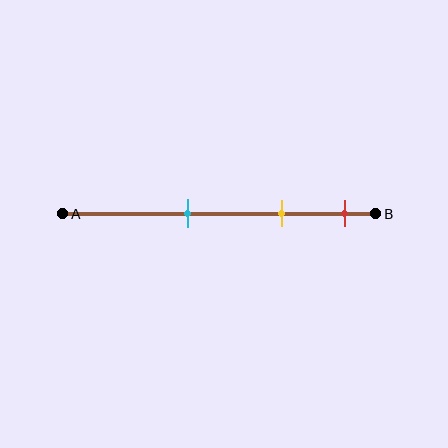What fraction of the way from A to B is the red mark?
The red mark is approximately 90% (0.9) of the way from A to B.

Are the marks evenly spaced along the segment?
Yes, the marks are approximately evenly spaced.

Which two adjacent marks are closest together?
The yellow and red marks are the closest adjacent pair.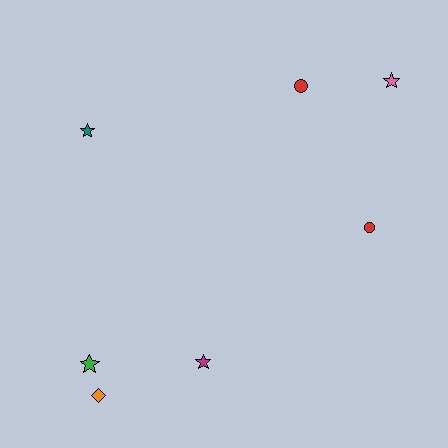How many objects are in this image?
There are 7 objects.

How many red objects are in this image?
There are 2 red objects.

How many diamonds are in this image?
There is 1 diamond.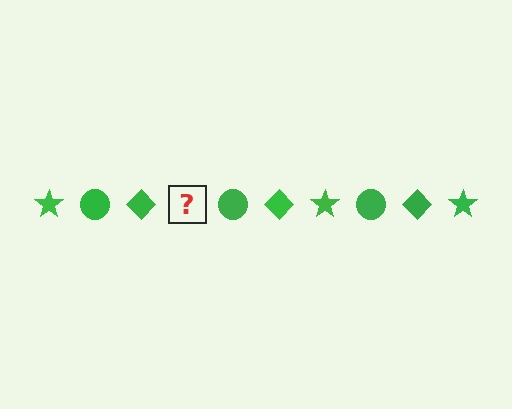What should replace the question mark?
The question mark should be replaced with a green star.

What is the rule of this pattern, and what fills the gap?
The rule is that the pattern cycles through star, circle, diamond shapes in green. The gap should be filled with a green star.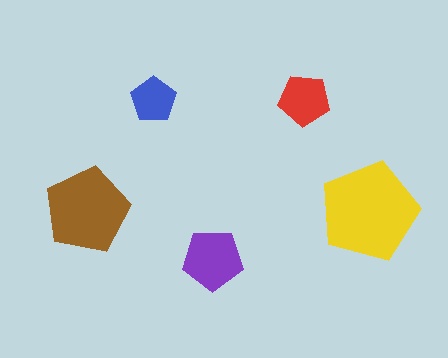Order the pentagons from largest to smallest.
the yellow one, the brown one, the purple one, the red one, the blue one.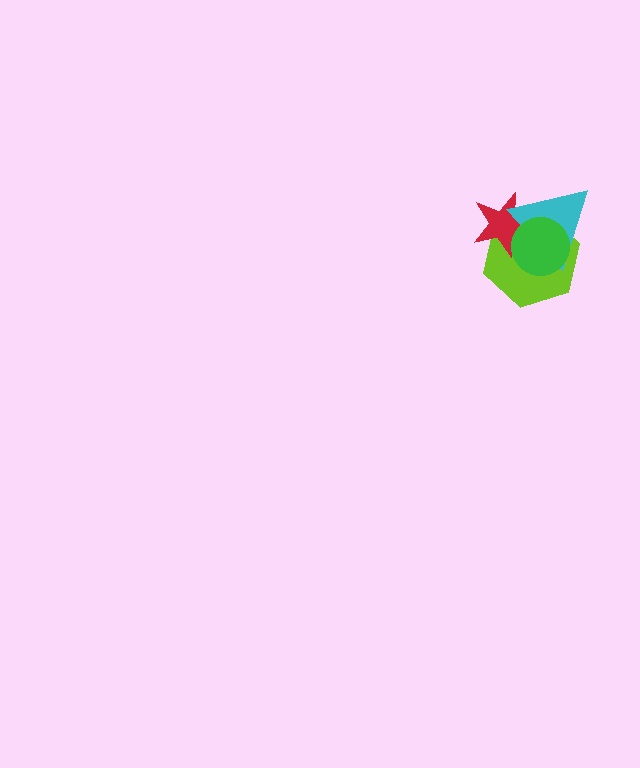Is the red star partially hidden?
Yes, it is partially covered by another shape.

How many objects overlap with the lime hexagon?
3 objects overlap with the lime hexagon.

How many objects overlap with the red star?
3 objects overlap with the red star.